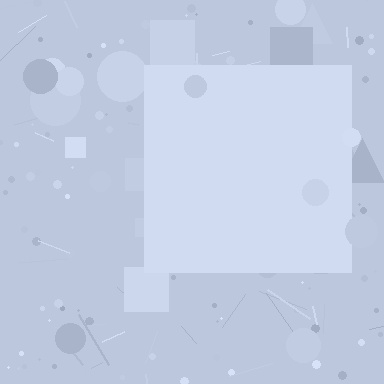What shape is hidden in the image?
A square is hidden in the image.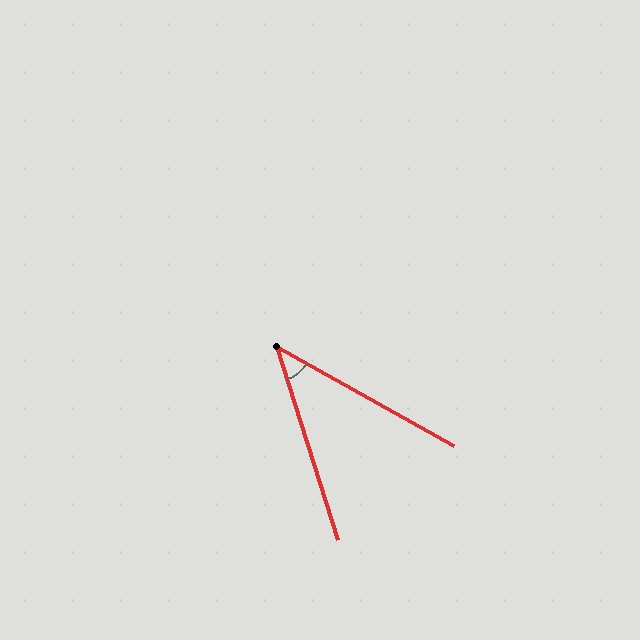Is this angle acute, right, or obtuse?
It is acute.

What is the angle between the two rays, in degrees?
Approximately 43 degrees.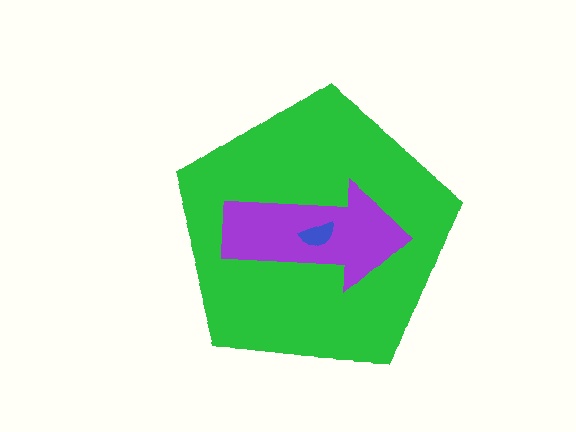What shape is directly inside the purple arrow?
The blue semicircle.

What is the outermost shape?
The green pentagon.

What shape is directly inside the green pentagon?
The purple arrow.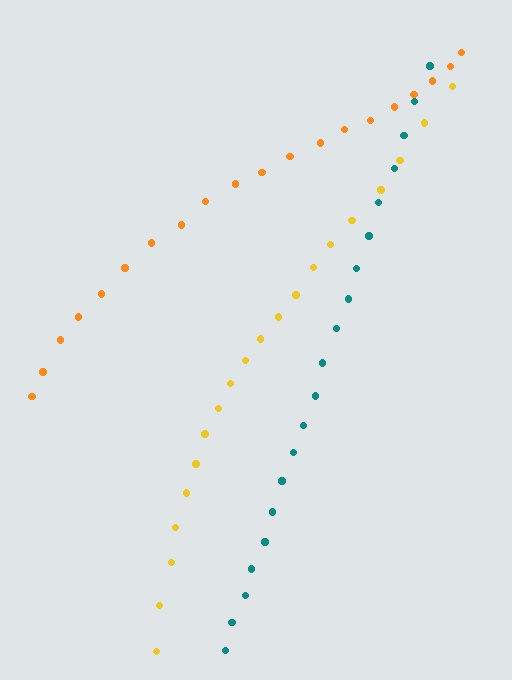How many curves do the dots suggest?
There are 3 distinct paths.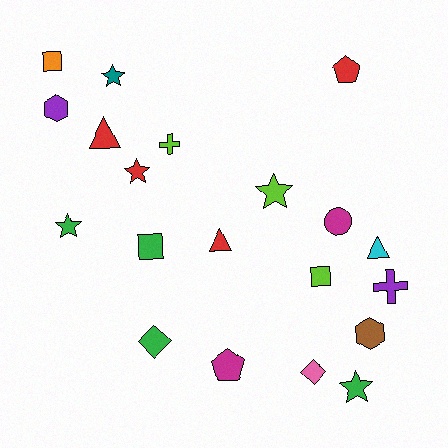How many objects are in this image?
There are 20 objects.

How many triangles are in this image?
There are 3 triangles.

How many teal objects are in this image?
There is 1 teal object.